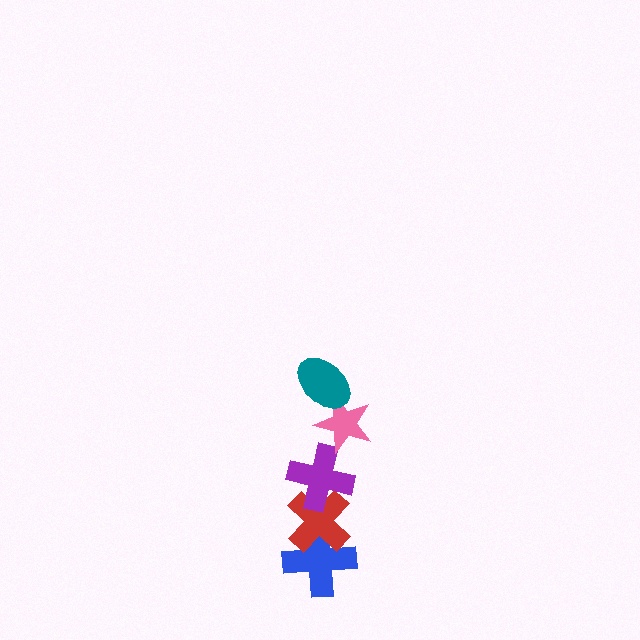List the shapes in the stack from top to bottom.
From top to bottom: the teal ellipse, the pink star, the purple cross, the red cross, the blue cross.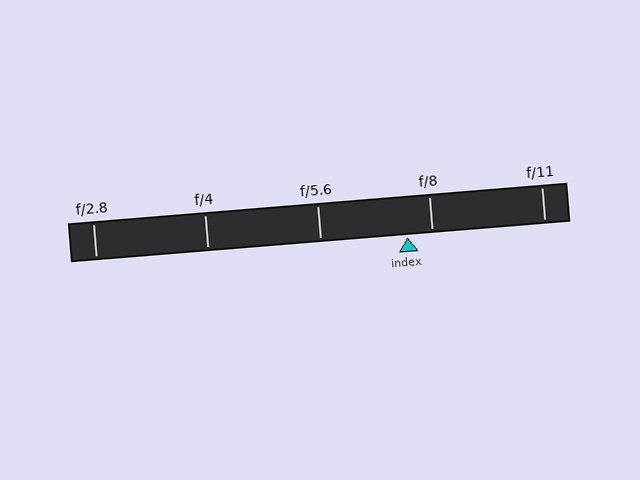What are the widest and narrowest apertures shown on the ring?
The widest aperture shown is f/2.8 and the narrowest is f/11.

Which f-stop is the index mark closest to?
The index mark is closest to f/8.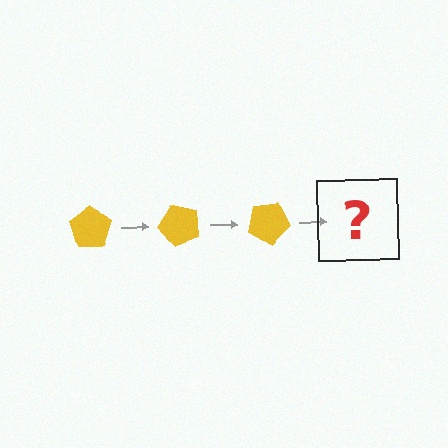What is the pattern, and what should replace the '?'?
The pattern is that the pentagon rotates 50 degrees each step. The '?' should be a yellow pentagon rotated 150 degrees.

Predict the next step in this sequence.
The next step is a yellow pentagon rotated 150 degrees.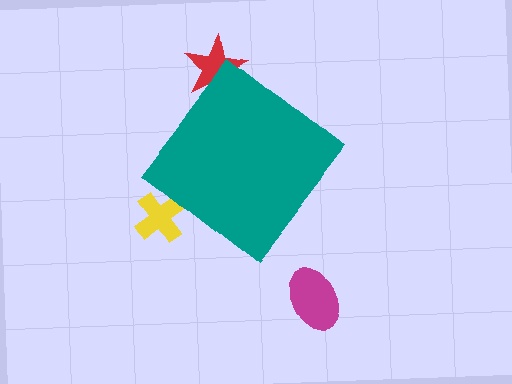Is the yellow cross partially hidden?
Yes, the yellow cross is partially hidden behind the teal diamond.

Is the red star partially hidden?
Yes, the red star is partially hidden behind the teal diamond.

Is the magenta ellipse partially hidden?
No, the magenta ellipse is fully visible.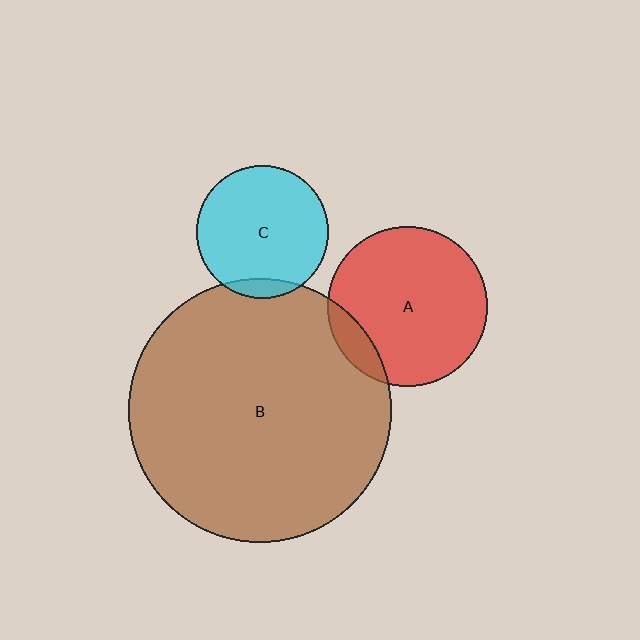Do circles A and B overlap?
Yes.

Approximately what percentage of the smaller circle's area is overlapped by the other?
Approximately 10%.